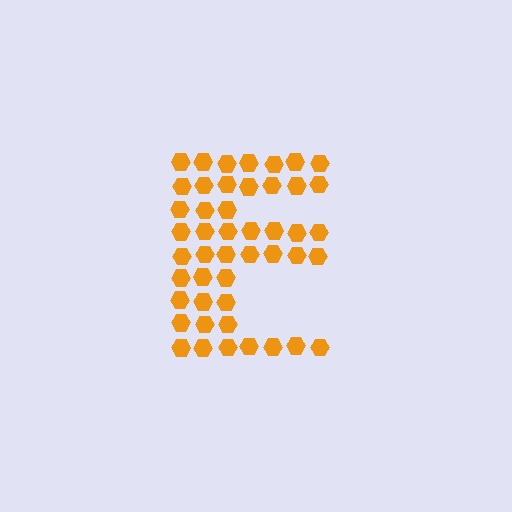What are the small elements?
The small elements are hexagons.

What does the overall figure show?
The overall figure shows the letter E.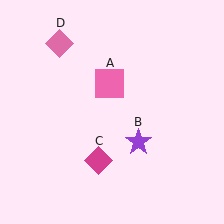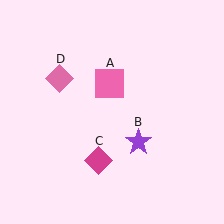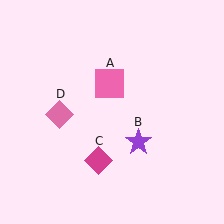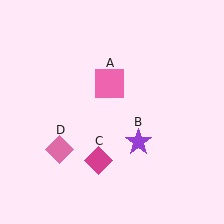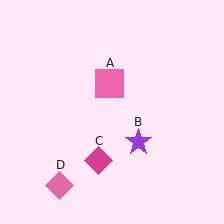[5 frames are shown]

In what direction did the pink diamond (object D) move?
The pink diamond (object D) moved down.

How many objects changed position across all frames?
1 object changed position: pink diamond (object D).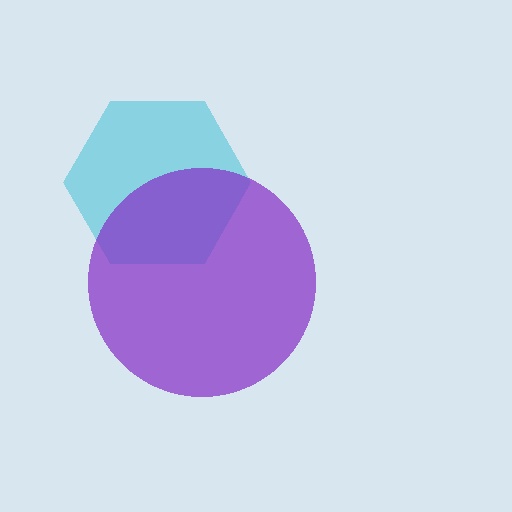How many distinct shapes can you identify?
There are 2 distinct shapes: a cyan hexagon, a purple circle.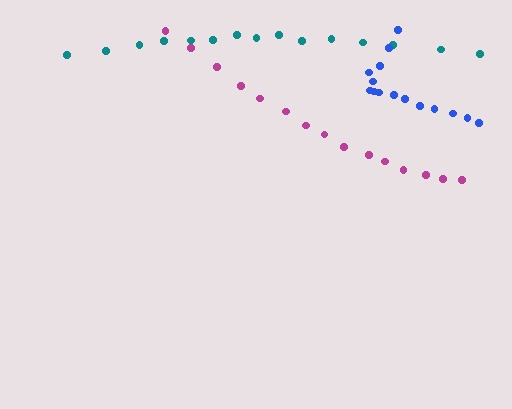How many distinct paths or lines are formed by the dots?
There are 3 distinct paths.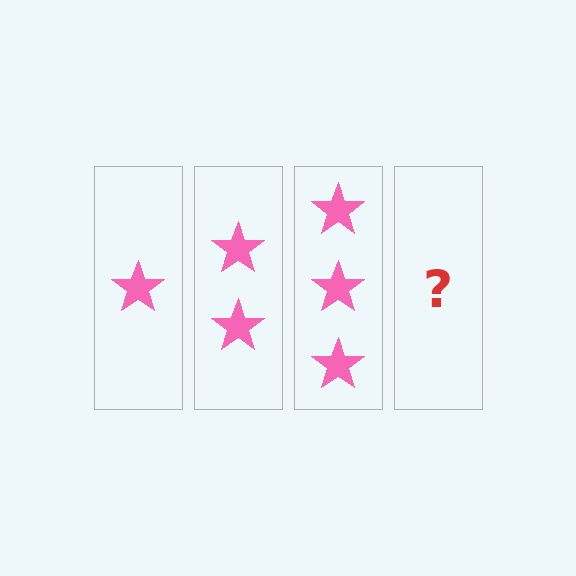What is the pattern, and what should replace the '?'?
The pattern is that each step adds one more star. The '?' should be 4 stars.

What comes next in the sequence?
The next element should be 4 stars.